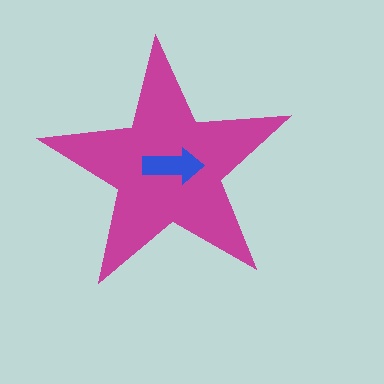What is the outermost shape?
The magenta star.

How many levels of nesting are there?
2.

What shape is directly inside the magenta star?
The blue arrow.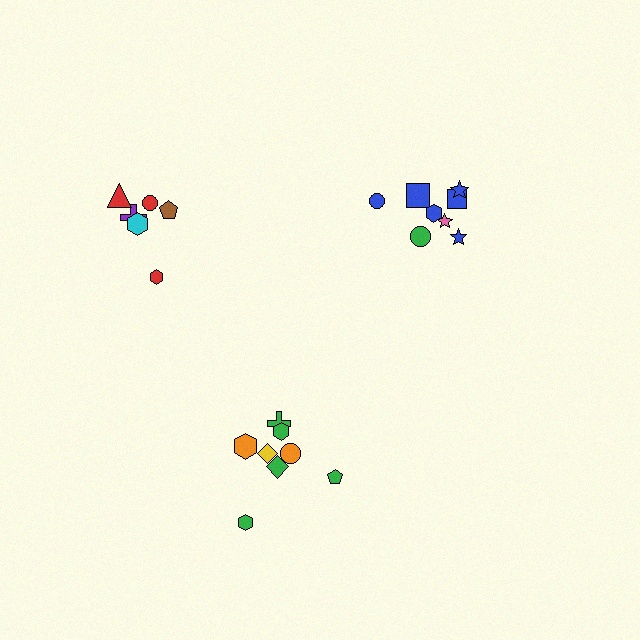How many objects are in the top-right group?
There are 8 objects.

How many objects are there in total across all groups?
There are 22 objects.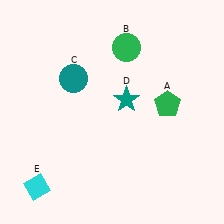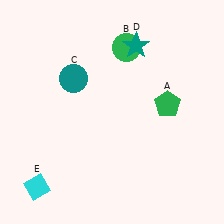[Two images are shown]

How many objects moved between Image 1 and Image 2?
1 object moved between the two images.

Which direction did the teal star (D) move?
The teal star (D) moved up.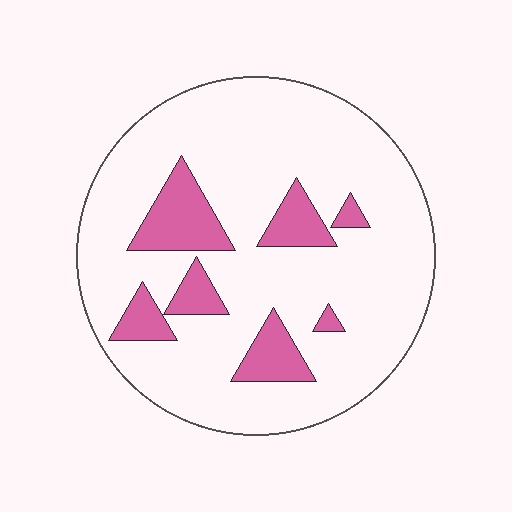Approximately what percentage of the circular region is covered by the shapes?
Approximately 15%.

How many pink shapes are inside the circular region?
7.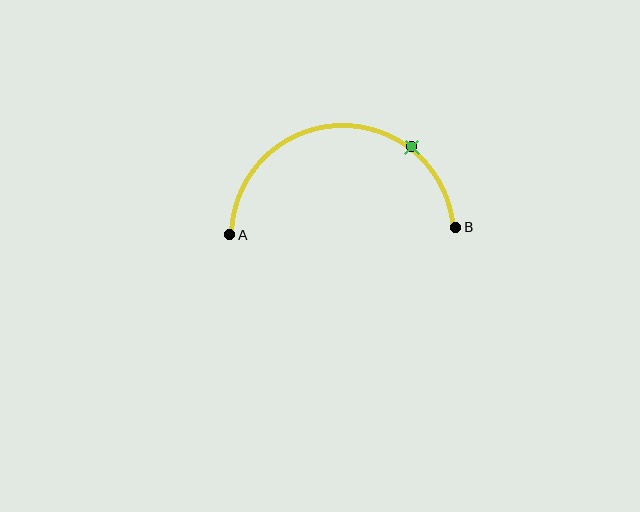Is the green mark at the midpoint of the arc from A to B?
No. The green mark lies on the arc but is closer to endpoint B. The arc midpoint would be at the point on the curve equidistant along the arc from both A and B.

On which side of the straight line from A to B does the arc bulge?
The arc bulges above the straight line connecting A and B.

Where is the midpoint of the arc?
The arc midpoint is the point on the curve farthest from the straight line joining A and B. It sits above that line.